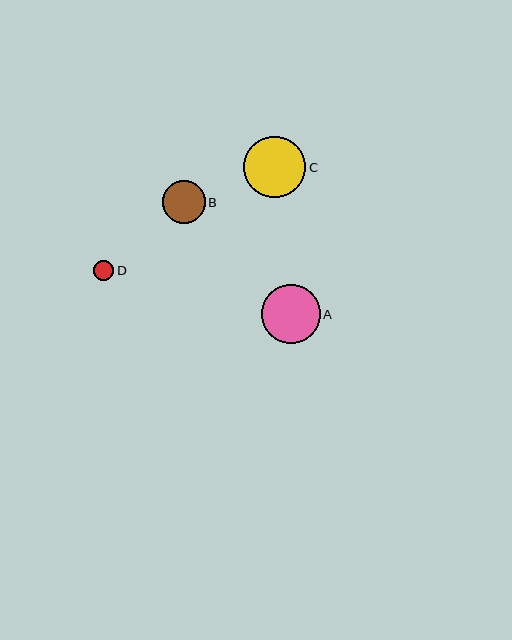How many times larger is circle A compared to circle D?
Circle A is approximately 2.9 times the size of circle D.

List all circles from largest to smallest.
From largest to smallest: C, A, B, D.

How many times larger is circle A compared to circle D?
Circle A is approximately 2.9 times the size of circle D.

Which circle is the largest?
Circle C is the largest with a size of approximately 62 pixels.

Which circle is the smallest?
Circle D is the smallest with a size of approximately 20 pixels.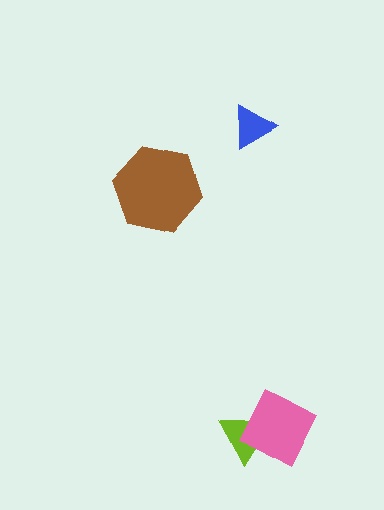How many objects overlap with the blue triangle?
0 objects overlap with the blue triangle.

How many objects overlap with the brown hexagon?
0 objects overlap with the brown hexagon.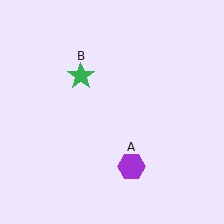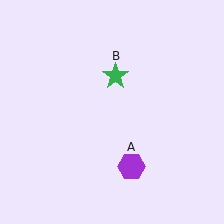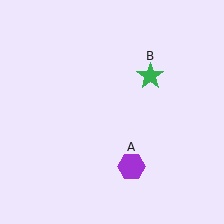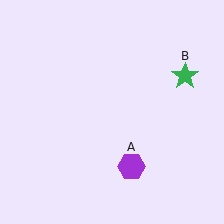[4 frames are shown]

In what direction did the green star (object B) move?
The green star (object B) moved right.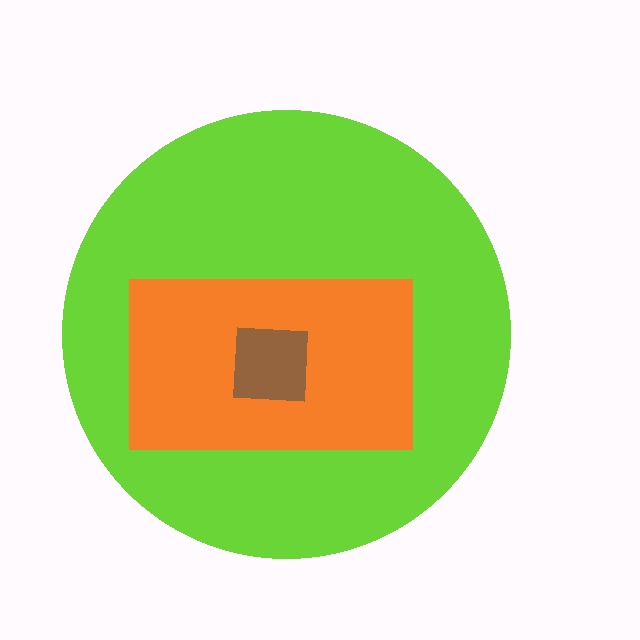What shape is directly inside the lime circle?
The orange rectangle.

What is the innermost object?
The brown square.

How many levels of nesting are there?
3.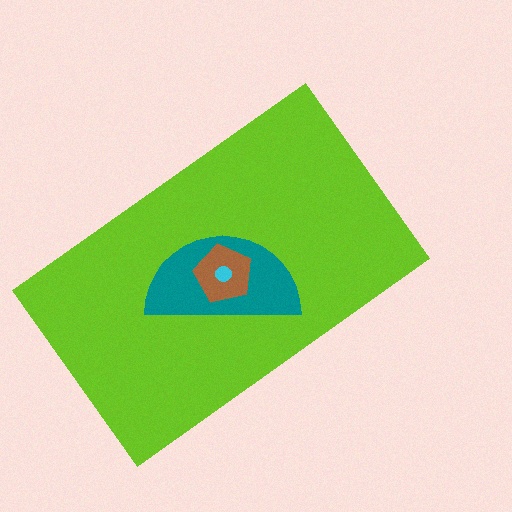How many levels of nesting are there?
4.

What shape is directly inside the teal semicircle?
The brown pentagon.